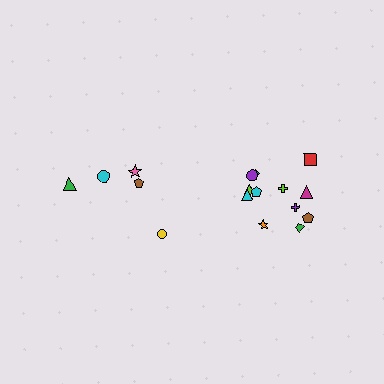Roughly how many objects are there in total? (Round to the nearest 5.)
Roughly 15 objects in total.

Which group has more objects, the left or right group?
The right group.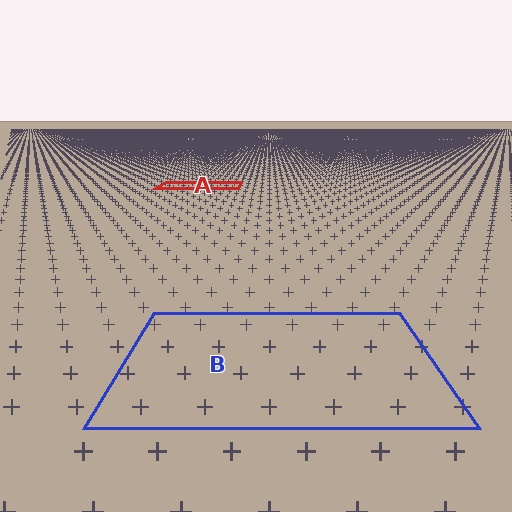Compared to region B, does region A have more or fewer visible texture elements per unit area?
Region A has more texture elements per unit area — they are packed more densely because it is farther away.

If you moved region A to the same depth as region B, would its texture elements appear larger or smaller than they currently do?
They would appear larger. At a closer depth, the same texture elements are projected at a bigger on-screen size.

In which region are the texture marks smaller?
The texture marks are smaller in region A, because it is farther away.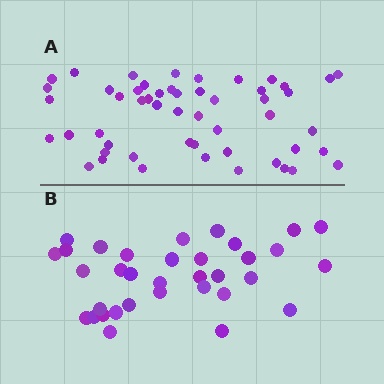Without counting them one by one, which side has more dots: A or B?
Region A (the top region) has more dots.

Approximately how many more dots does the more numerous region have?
Region A has approximately 20 more dots than region B.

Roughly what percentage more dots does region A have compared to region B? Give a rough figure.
About 55% more.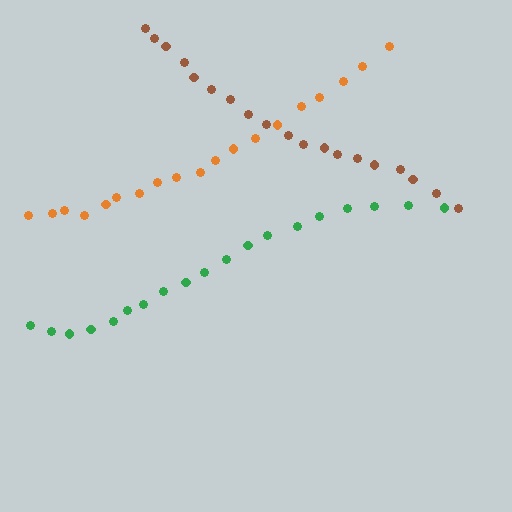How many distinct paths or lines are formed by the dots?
There are 3 distinct paths.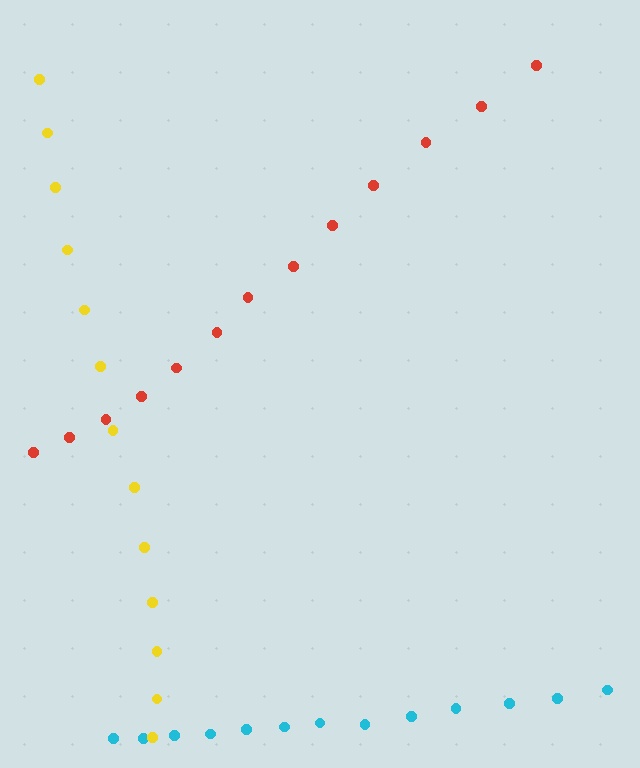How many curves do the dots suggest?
There are 3 distinct paths.